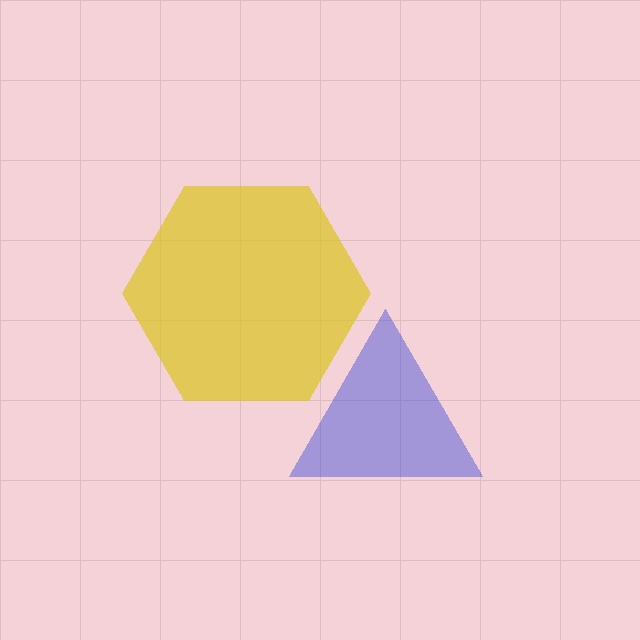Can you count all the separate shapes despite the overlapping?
Yes, there are 2 separate shapes.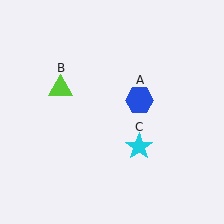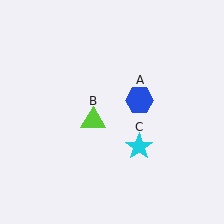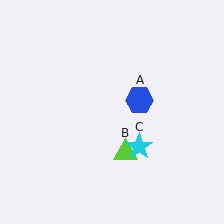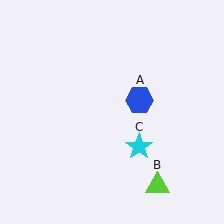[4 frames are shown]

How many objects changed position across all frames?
1 object changed position: lime triangle (object B).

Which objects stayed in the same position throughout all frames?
Blue hexagon (object A) and cyan star (object C) remained stationary.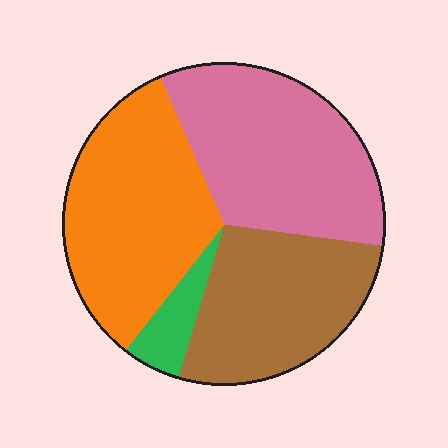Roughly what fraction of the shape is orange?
Orange takes up about one third (1/3) of the shape.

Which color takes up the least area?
Green, at roughly 5%.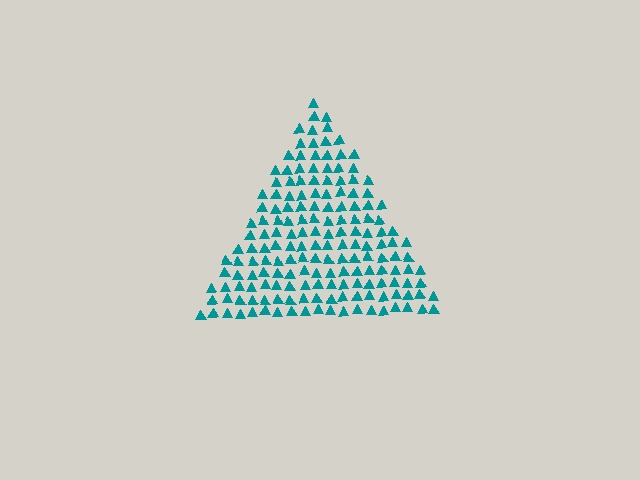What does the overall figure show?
The overall figure shows a triangle.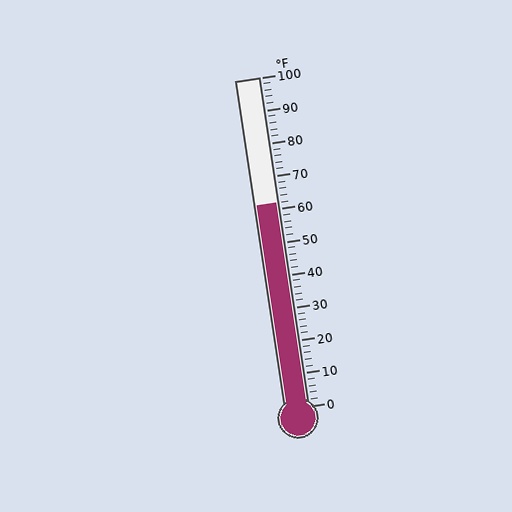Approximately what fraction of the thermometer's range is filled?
The thermometer is filled to approximately 60% of its range.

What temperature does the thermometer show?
The thermometer shows approximately 62°F.